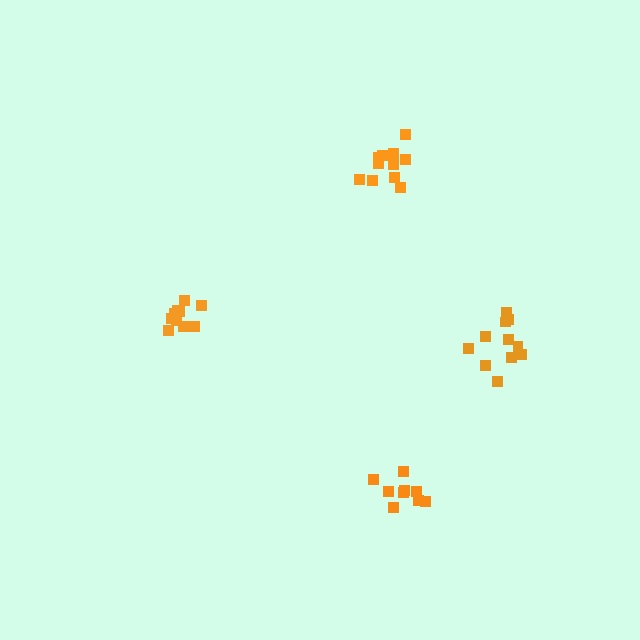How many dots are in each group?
Group 1: 11 dots, Group 2: 11 dots, Group 3: 9 dots, Group 4: 10 dots (41 total).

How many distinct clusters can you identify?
There are 4 distinct clusters.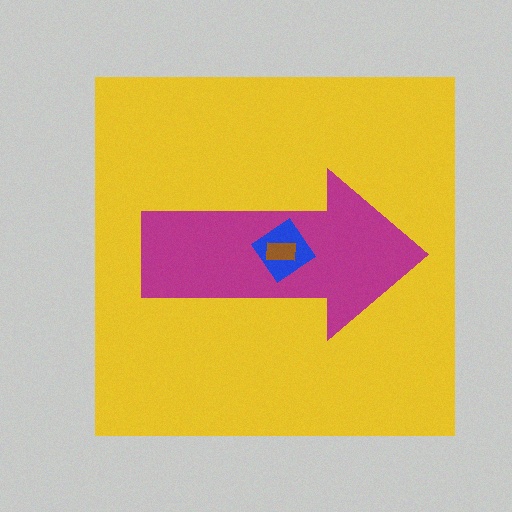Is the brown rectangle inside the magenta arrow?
Yes.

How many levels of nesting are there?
4.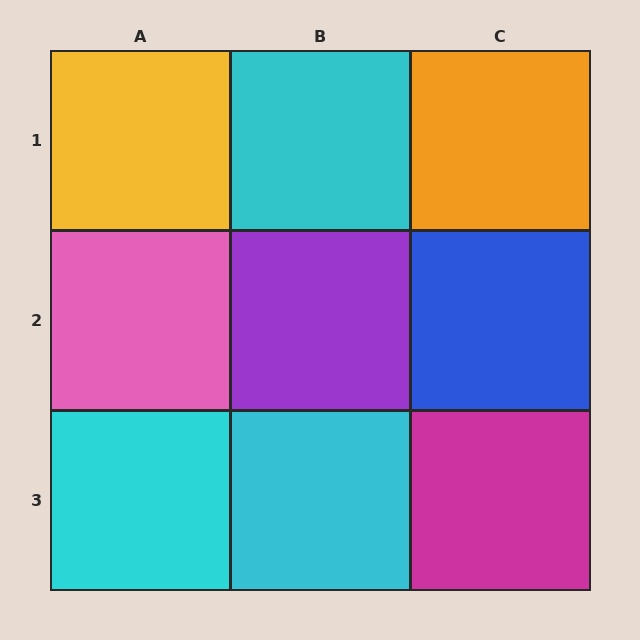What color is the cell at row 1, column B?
Cyan.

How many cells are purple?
1 cell is purple.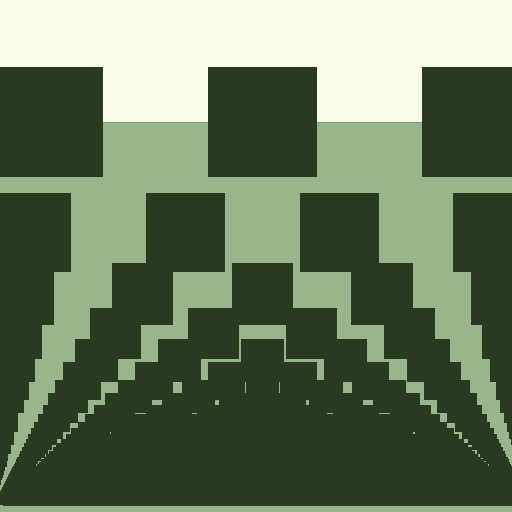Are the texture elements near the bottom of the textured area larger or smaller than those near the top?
Smaller. The gradient is inverted — elements near the bottom are smaller and denser.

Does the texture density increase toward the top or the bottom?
Density increases toward the bottom.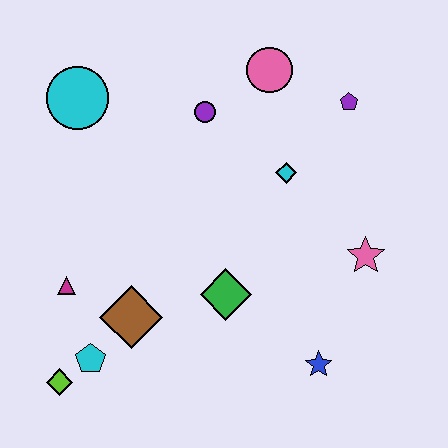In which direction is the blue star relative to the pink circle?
The blue star is below the pink circle.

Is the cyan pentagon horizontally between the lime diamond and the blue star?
Yes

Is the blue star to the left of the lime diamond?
No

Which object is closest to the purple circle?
The pink circle is closest to the purple circle.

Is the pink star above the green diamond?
Yes